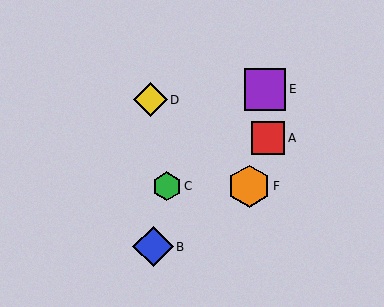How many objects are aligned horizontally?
2 objects (C, F) are aligned horizontally.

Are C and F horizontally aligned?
Yes, both are at y≈186.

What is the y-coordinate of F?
Object F is at y≈186.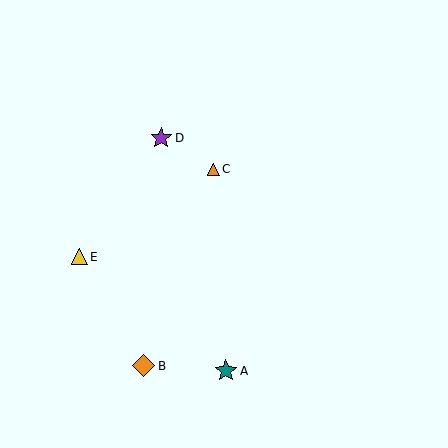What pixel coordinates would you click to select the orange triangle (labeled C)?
Click at (213, 169) to select the orange triangle C.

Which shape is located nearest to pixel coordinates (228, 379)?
The teal star (labeled A) at (226, 371) is nearest to that location.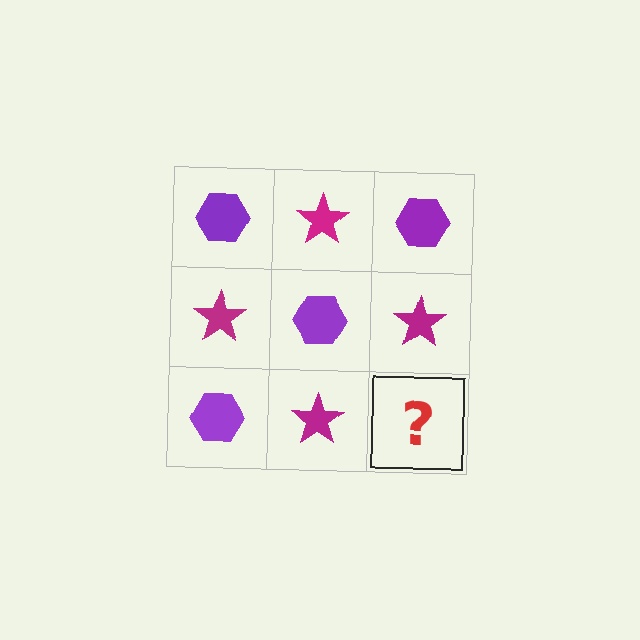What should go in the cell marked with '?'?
The missing cell should contain a purple hexagon.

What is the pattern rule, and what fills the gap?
The rule is that it alternates purple hexagon and magenta star in a checkerboard pattern. The gap should be filled with a purple hexagon.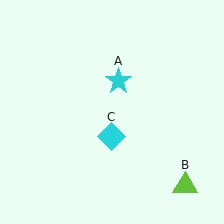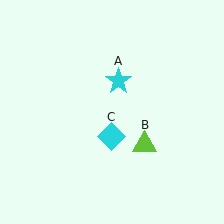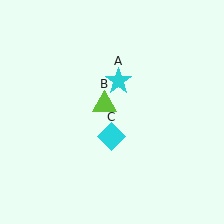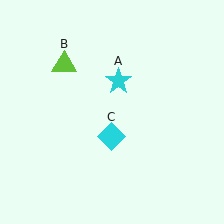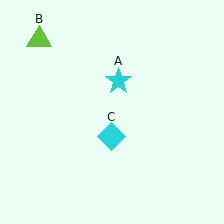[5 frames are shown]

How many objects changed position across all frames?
1 object changed position: lime triangle (object B).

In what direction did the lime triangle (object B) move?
The lime triangle (object B) moved up and to the left.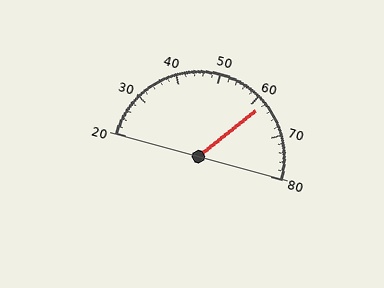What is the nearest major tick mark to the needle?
The nearest major tick mark is 60.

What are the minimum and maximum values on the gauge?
The gauge ranges from 20 to 80.